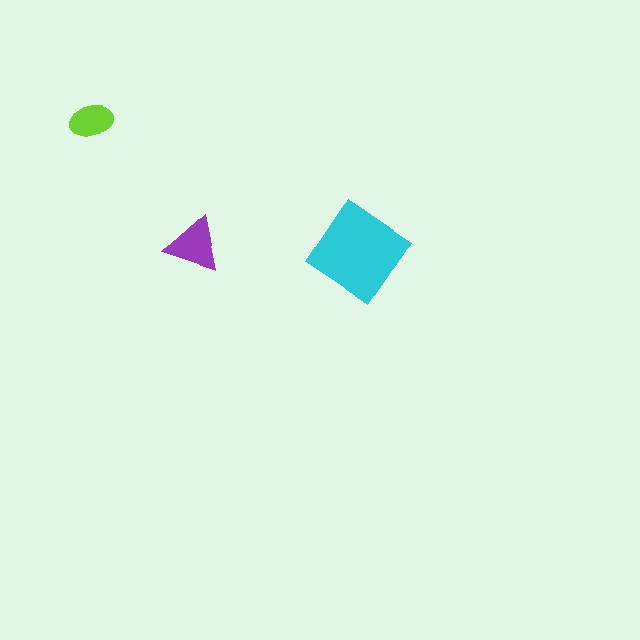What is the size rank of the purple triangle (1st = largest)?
2nd.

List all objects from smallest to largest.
The lime ellipse, the purple triangle, the cyan diamond.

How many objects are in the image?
There are 3 objects in the image.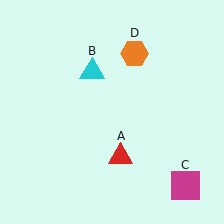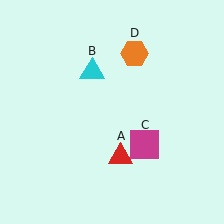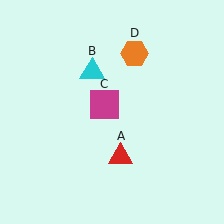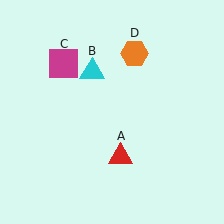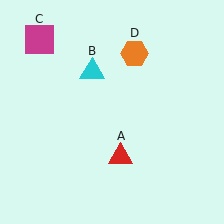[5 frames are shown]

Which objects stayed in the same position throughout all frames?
Red triangle (object A) and cyan triangle (object B) and orange hexagon (object D) remained stationary.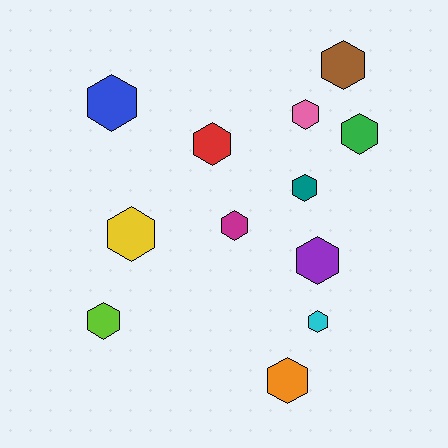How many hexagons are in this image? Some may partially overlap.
There are 12 hexagons.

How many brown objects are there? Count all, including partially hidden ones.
There is 1 brown object.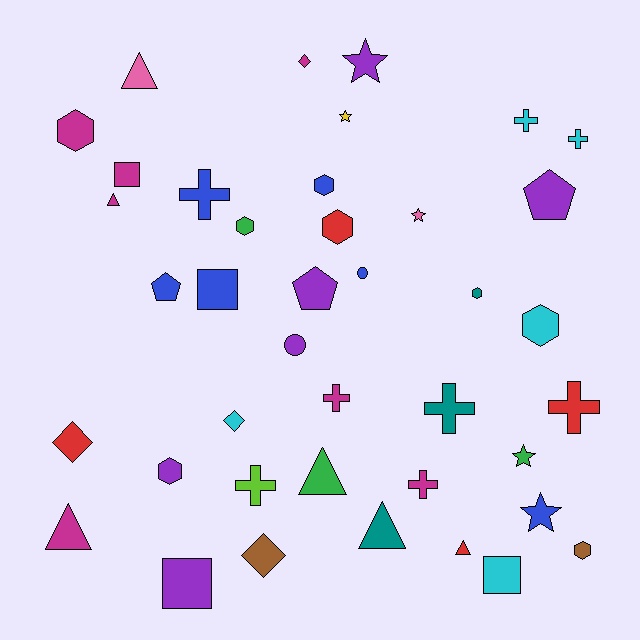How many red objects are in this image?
There are 4 red objects.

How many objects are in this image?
There are 40 objects.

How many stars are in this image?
There are 5 stars.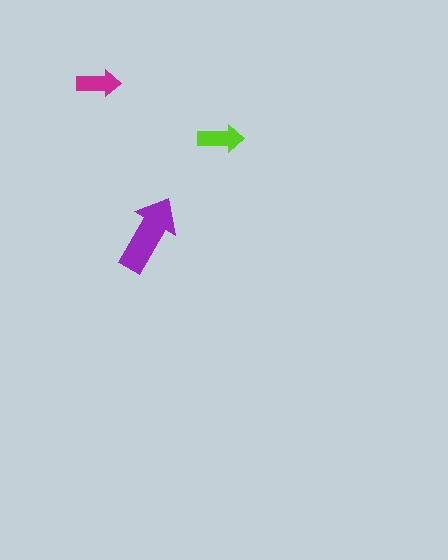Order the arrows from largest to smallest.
the purple one, the lime one, the magenta one.